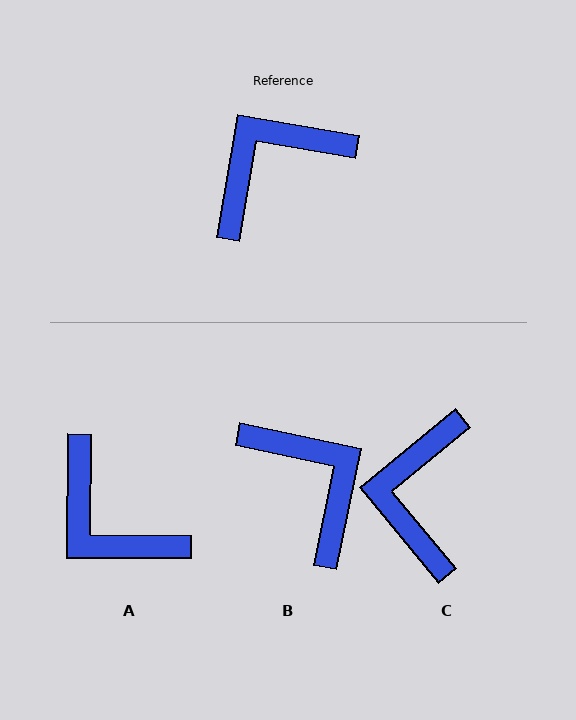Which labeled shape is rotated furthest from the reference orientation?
A, about 99 degrees away.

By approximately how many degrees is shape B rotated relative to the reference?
Approximately 92 degrees clockwise.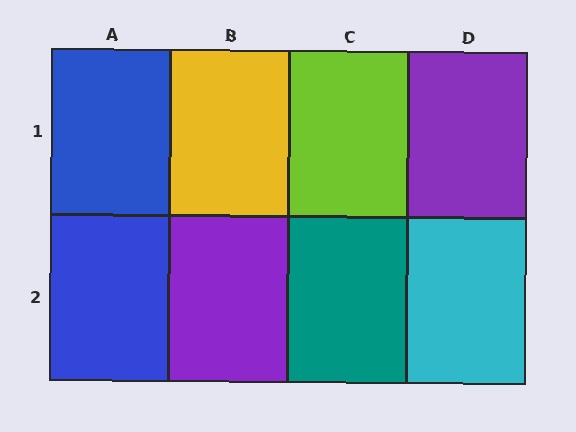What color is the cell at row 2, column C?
Teal.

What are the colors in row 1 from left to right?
Blue, yellow, lime, purple.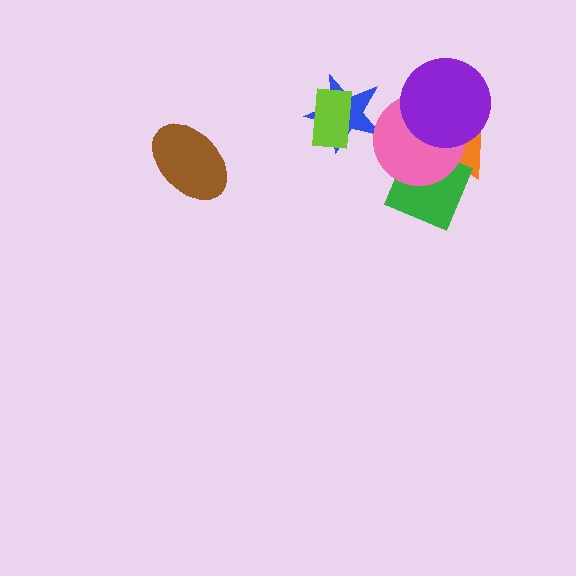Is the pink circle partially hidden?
Yes, it is partially covered by another shape.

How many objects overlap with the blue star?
2 objects overlap with the blue star.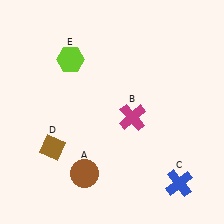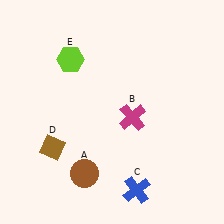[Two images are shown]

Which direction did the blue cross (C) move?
The blue cross (C) moved left.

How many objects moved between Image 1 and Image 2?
1 object moved between the two images.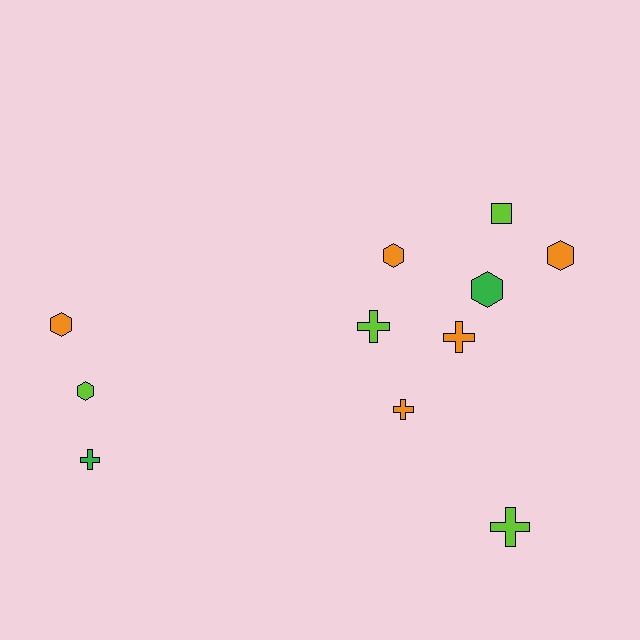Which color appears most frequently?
Orange, with 5 objects.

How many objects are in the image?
There are 11 objects.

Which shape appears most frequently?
Cross, with 5 objects.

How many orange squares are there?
There are no orange squares.